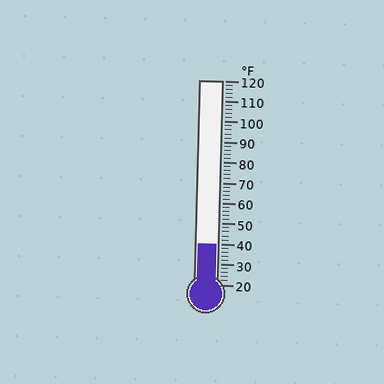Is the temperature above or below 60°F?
The temperature is below 60°F.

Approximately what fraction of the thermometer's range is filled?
The thermometer is filled to approximately 20% of its range.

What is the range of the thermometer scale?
The thermometer scale ranges from 20°F to 120°F.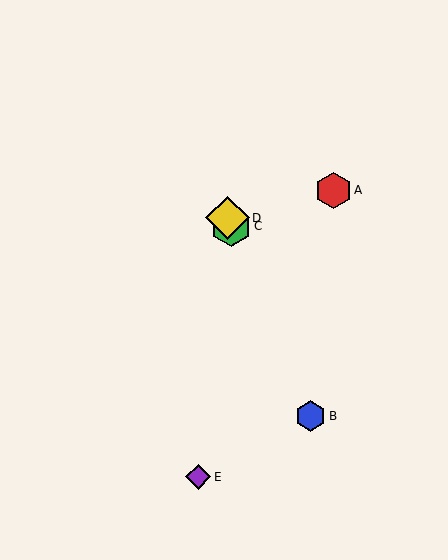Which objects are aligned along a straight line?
Objects B, C, D are aligned along a straight line.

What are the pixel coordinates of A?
Object A is at (333, 190).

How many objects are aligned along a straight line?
3 objects (B, C, D) are aligned along a straight line.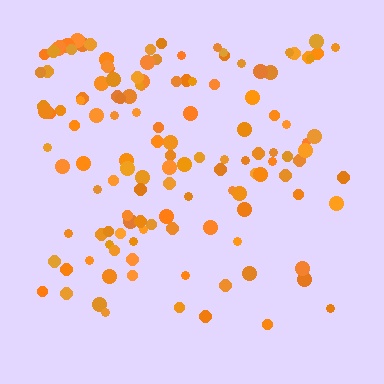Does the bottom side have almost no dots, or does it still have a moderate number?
Still a moderate number, just noticeably fewer than the top.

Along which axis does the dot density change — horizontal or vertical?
Vertical.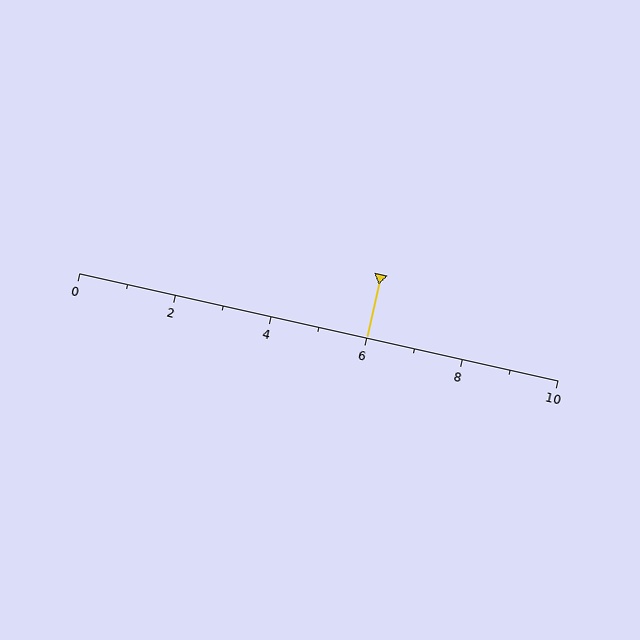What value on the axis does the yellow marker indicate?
The marker indicates approximately 6.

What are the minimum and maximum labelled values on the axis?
The axis runs from 0 to 10.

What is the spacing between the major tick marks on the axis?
The major ticks are spaced 2 apart.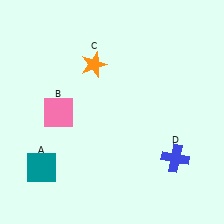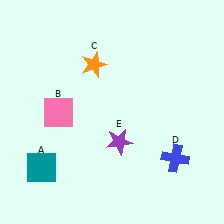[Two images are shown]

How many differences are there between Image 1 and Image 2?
There is 1 difference between the two images.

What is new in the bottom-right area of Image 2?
A purple star (E) was added in the bottom-right area of Image 2.